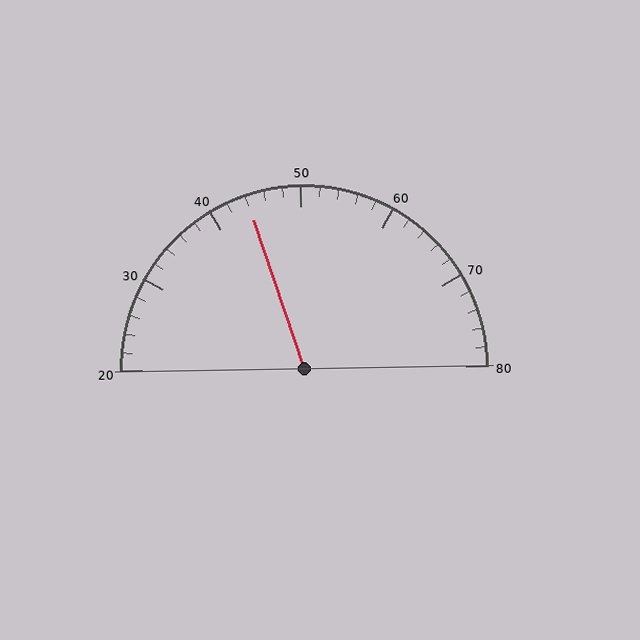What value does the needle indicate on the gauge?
The needle indicates approximately 44.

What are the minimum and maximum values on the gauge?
The gauge ranges from 20 to 80.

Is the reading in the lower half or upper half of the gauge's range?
The reading is in the lower half of the range (20 to 80).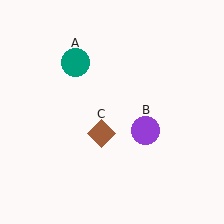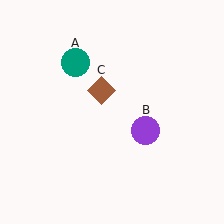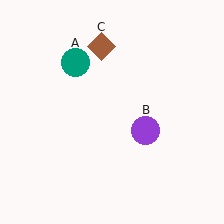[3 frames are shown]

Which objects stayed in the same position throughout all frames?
Teal circle (object A) and purple circle (object B) remained stationary.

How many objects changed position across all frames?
1 object changed position: brown diamond (object C).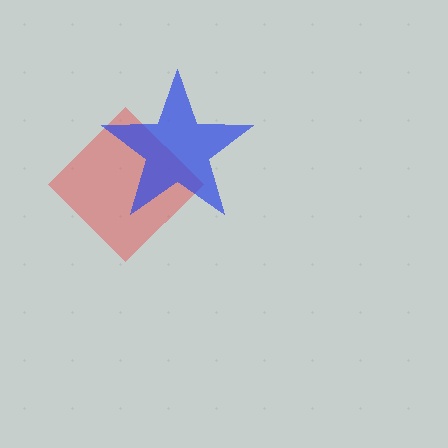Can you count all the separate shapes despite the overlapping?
Yes, there are 2 separate shapes.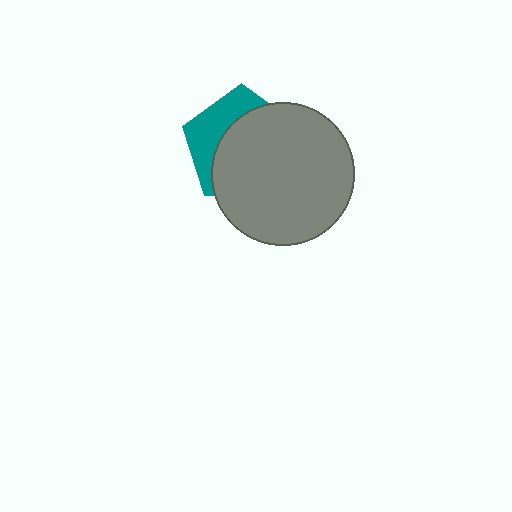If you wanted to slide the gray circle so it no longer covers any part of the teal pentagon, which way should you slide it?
Slide it toward the lower-right — that is the most direct way to separate the two shapes.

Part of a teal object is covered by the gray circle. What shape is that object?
It is a pentagon.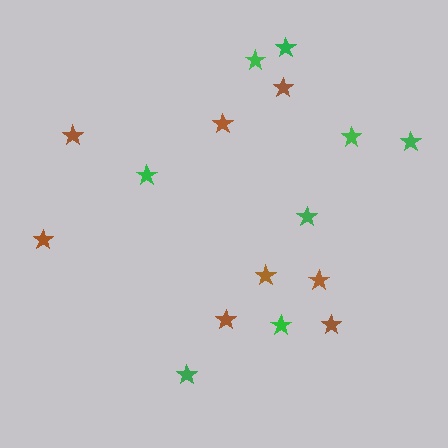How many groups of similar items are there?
There are 2 groups: one group of brown stars (8) and one group of green stars (8).